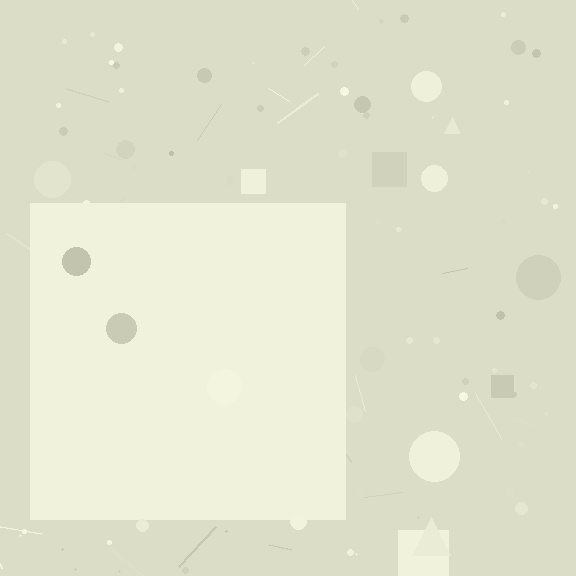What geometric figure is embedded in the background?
A square is embedded in the background.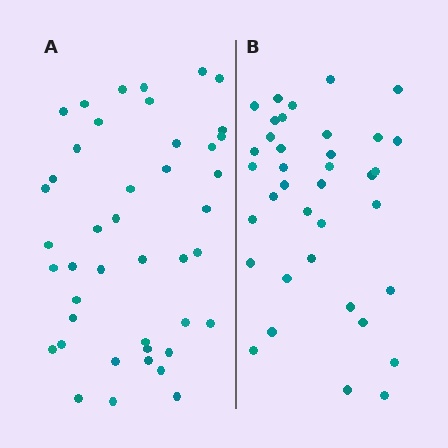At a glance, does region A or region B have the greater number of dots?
Region A (the left region) has more dots.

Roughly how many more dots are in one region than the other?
Region A has about 6 more dots than region B.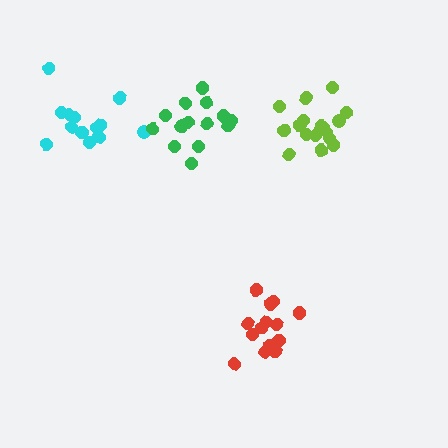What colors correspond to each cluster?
The clusters are colored: red, cyan, green, lime.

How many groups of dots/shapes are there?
There are 4 groups.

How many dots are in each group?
Group 1: 15 dots, Group 2: 13 dots, Group 3: 14 dots, Group 4: 17 dots (59 total).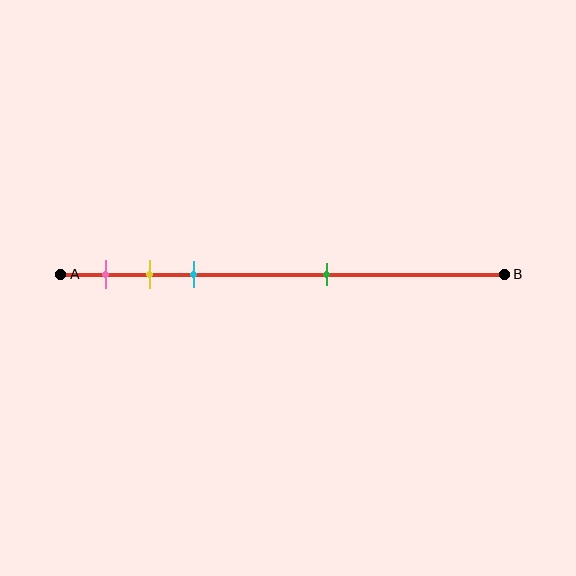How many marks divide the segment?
There are 4 marks dividing the segment.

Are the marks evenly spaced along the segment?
No, the marks are not evenly spaced.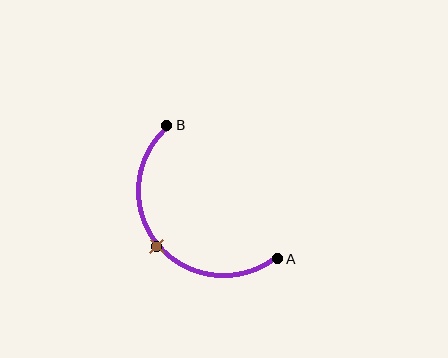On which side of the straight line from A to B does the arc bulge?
The arc bulges below and to the left of the straight line connecting A and B.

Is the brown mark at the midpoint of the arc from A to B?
Yes. The brown mark lies on the arc at equal arc-length from both A and B — it is the arc midpoint.